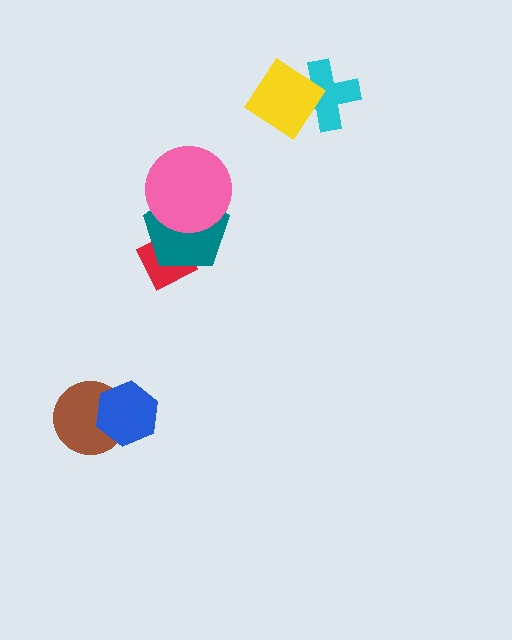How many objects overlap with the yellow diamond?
1 object overlaps with the yellow diamond.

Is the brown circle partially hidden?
Yes, it is partially covered by another shape.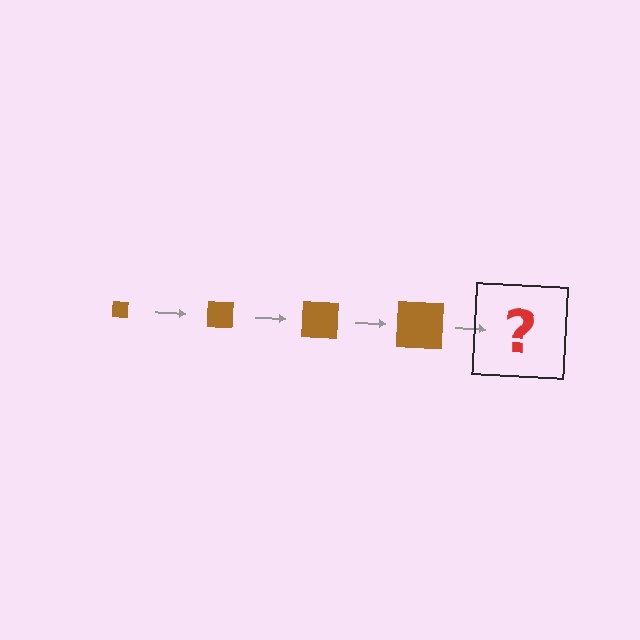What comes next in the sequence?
The next element should be a brown square, larger than the previous one.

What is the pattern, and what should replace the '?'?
The pattern is that the square gets progressively larger each step. The '?' should be a brown square, larger than the previous one.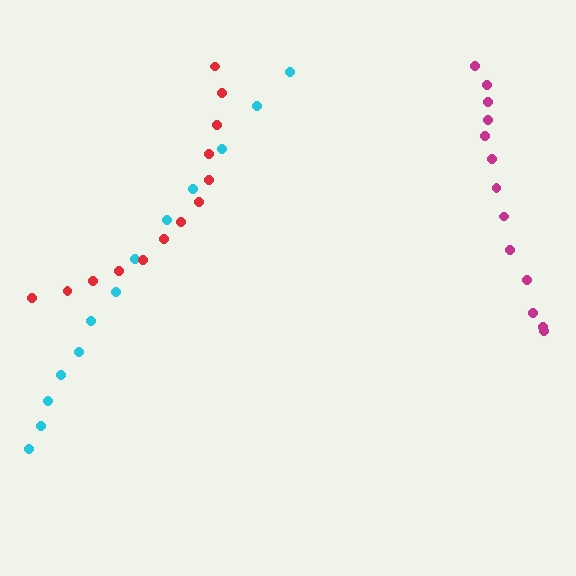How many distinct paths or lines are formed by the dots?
There are 3 distinct paths.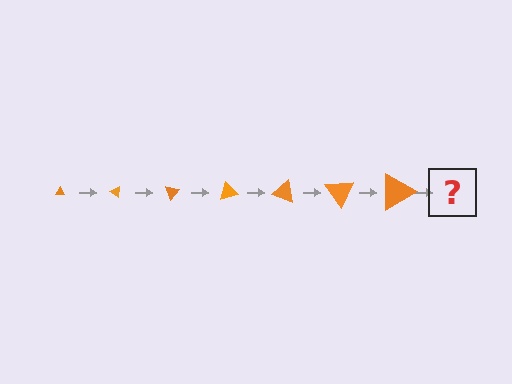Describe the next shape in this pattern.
It should be a triangle, larger than the previous one and rotated 245 degrees from the start.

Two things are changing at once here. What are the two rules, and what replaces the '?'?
The two rules are that the triangle grows larger each step and it rotates 35 degrees each step. The '?' should be a triangle, larger than the previous one and rotated 245 degrees from the start.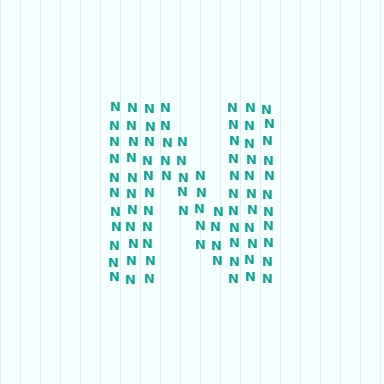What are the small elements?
The small elements are letter N's.